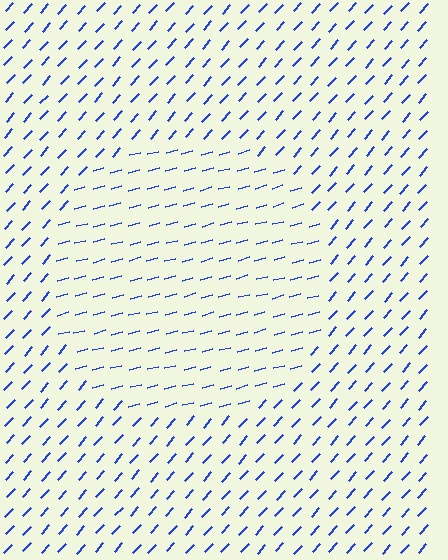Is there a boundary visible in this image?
Yes, there is a texture boundary formed by a change in line orientation.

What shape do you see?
I see a circle.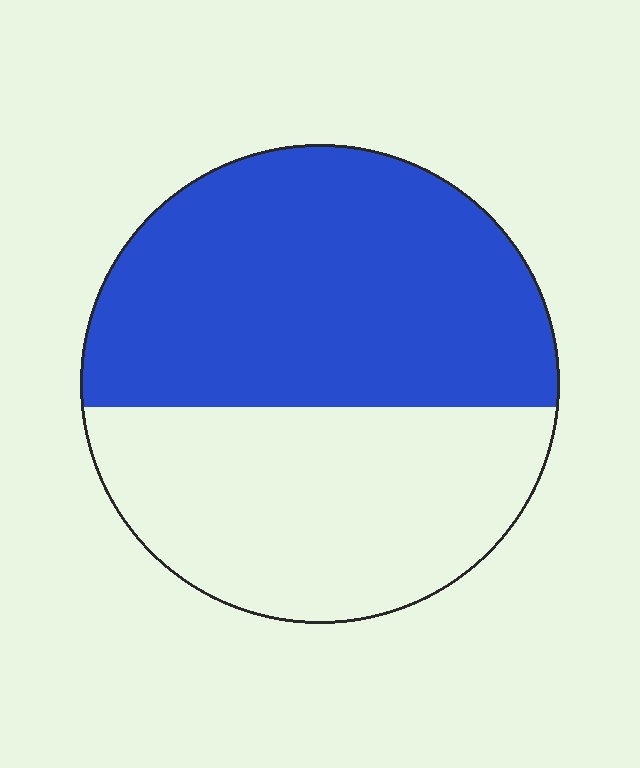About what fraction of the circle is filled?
About three fifths (3/5).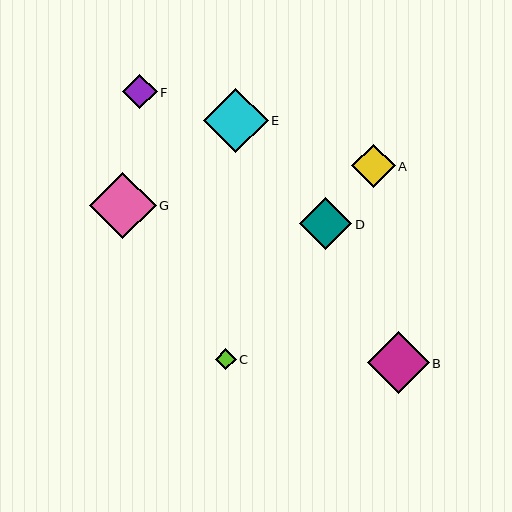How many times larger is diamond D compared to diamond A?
Diamond D is approximately 1.2 times the size of diamond A.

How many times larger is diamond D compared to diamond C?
Diamond D is approximately 2.5 times the size of diamond C.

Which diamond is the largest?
Diamond G is the largest with a size of approximately 67 pixels.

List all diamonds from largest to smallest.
From largest to smallest: G, E, B, D, A, F, C.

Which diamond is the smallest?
Diamond C is the smallest with a size of approximately 20 pixels.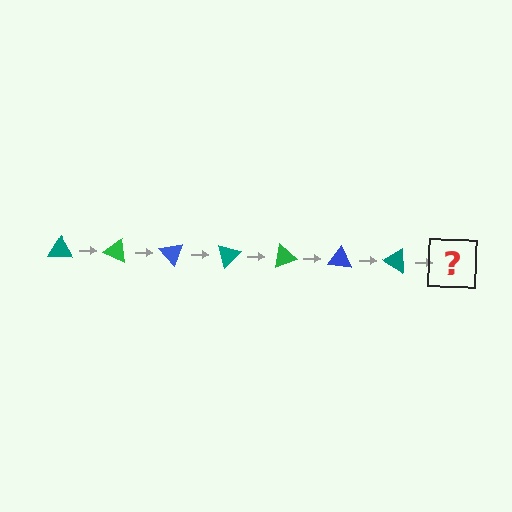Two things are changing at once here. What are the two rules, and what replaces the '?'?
The two rules are that it rotates 25 degrees each step and the color cycles through teal, green, and blue. The '?' should be a green triangle, rotated 175 degrees from the start.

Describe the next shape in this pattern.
It should be a green triangle, rotated 175 degrees from the start.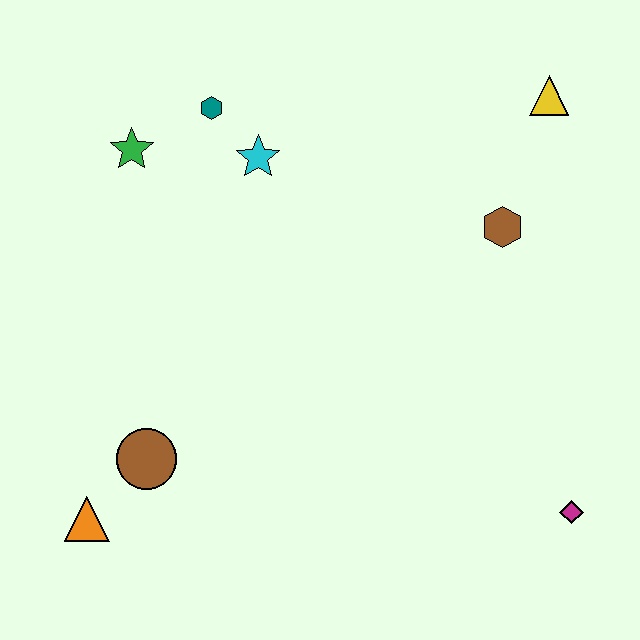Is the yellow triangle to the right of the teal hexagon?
Yes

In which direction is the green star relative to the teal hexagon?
The green star is to the left of the teal hexagon.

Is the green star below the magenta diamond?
No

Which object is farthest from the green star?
The magenta diamond is farthest from the green star.